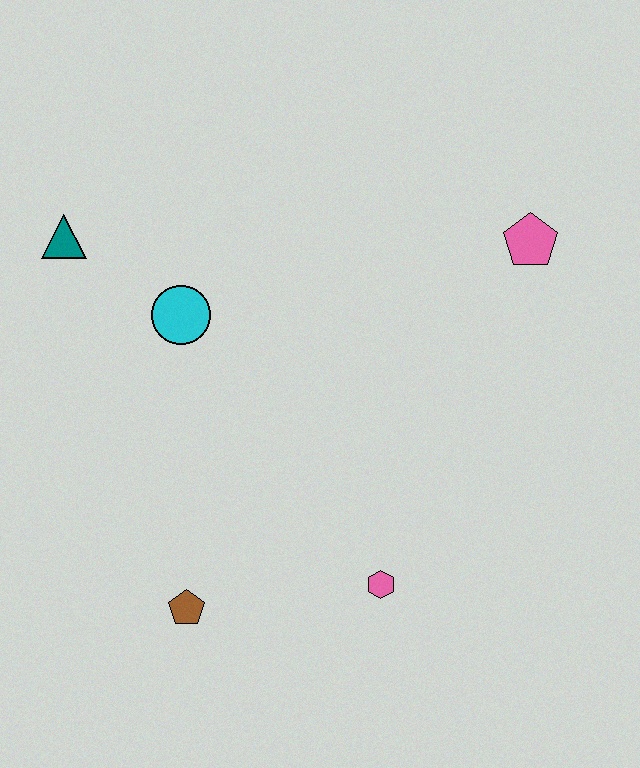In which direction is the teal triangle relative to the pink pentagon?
The teal triangle is to the left of the pink pentagon.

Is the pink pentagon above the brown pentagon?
Yes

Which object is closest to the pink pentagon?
The cyan circle is closest to the pink pentagon.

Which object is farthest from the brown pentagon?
The pink pentagon is farthest from the brown pentagon.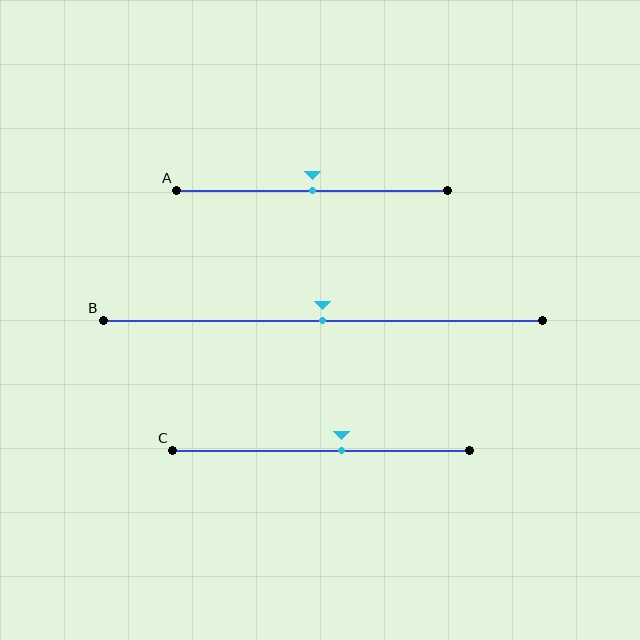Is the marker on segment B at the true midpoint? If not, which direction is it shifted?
Yes, the marker on segment B is at the true midpoint.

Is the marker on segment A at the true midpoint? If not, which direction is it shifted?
Yes, the marker on segment A is at the true midpoint.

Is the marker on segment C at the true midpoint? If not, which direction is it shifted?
No, the marker on segment C is shifted to the right by about 7% of the segment length.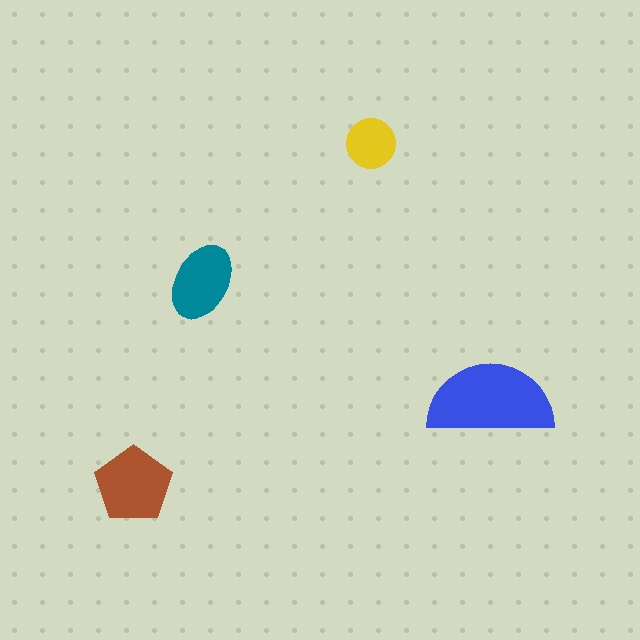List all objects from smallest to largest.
The yellow circle, the teal ellipse, the brown pentagon, the blue semicircle.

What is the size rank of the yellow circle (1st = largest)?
4th.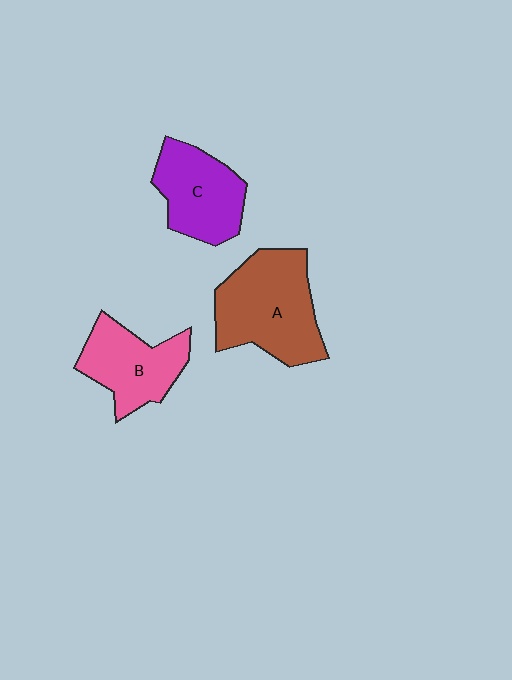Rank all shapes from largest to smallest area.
From largest to smallest: A (brown), C (purple), B (pink).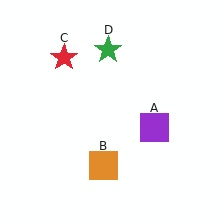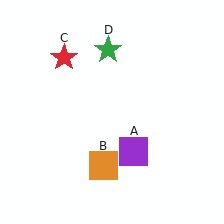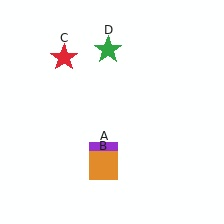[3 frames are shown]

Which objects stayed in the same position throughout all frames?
Orange square (object B) and red star (object C) and green star (object D) remained stationary.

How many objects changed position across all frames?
1 object changed position: purple square (object A).